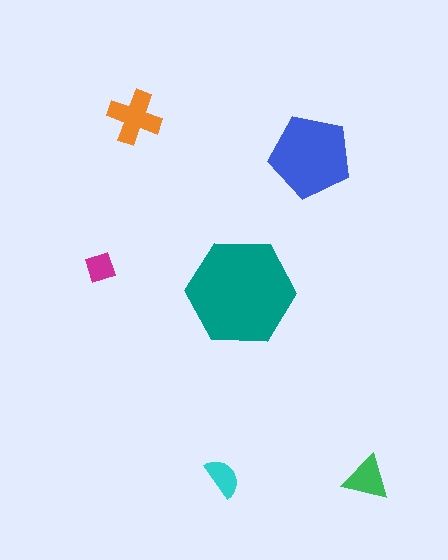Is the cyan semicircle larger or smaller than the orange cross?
Smaller.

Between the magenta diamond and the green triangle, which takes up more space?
The green triangle.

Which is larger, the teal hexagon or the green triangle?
The teal hexagon.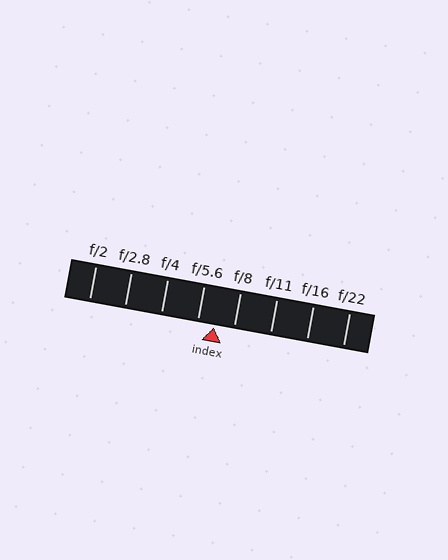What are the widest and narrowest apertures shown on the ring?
The widest aperture shown is f/2 and the narrowest is f/22.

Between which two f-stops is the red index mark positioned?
The index mark is between f/5.6 and f/8.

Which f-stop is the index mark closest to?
The index mark is closest to f/5.6.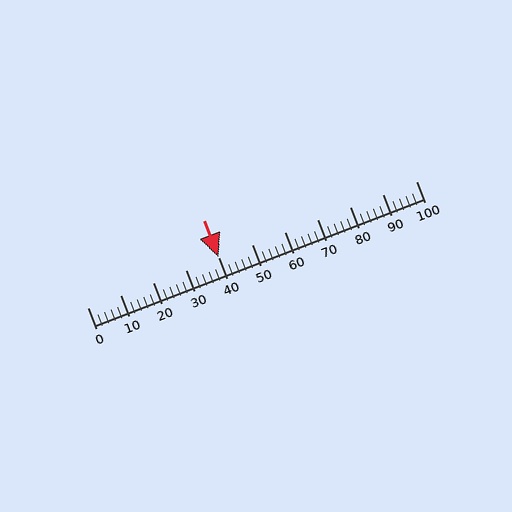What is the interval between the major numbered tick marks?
The major tick marks are spaced 10 units apart.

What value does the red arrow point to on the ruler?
The red arrow points to approximately 40.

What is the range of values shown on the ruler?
The ruler shows values from 0 to 100.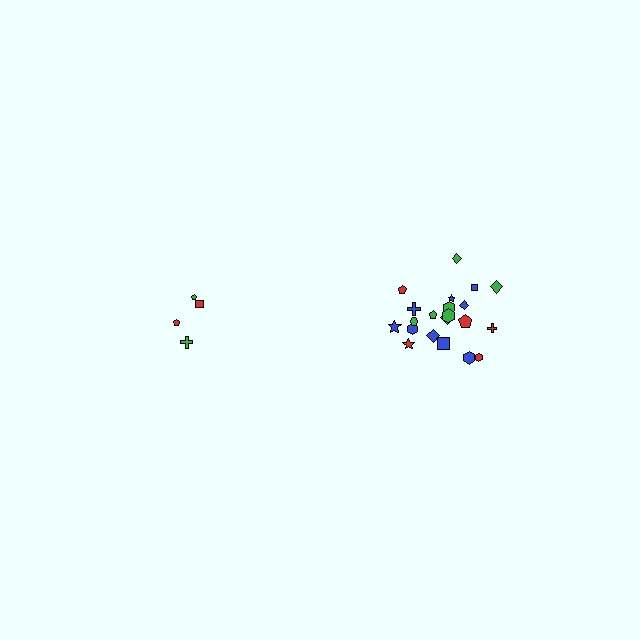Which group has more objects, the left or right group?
The right group.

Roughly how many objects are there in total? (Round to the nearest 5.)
Roughly 25 objects in total.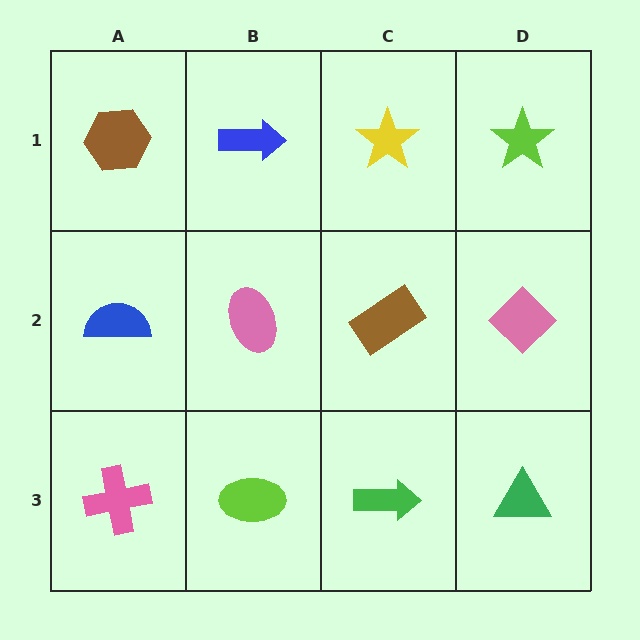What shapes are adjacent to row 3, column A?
A blue semicircle (row 2, column A), a lime ellipse (row 3, column B).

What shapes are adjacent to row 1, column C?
A brown rectangle (row 2, column C), a blue arrow (row 1, column B), a lime star (row 1, column D).